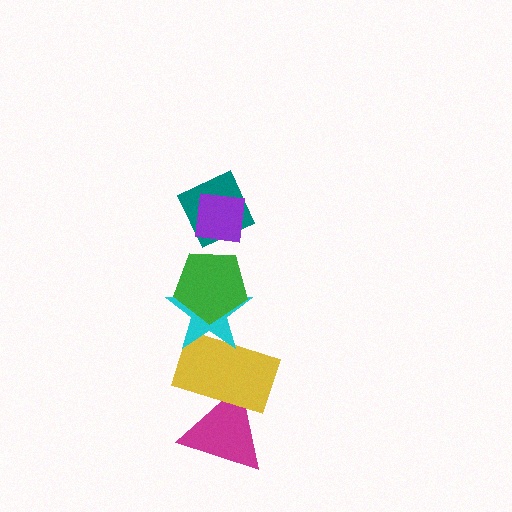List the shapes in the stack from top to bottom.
From top to bottom: the purple square, the teal diamond, the green pentagon, the cyan star, the yellow rectangle, the magenta triangle.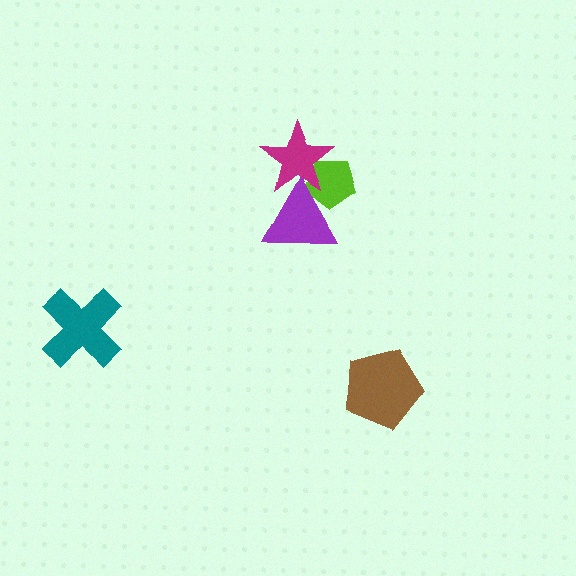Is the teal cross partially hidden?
No, no other shape covers it.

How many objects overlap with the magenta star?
2 objects overlap with the magenta star.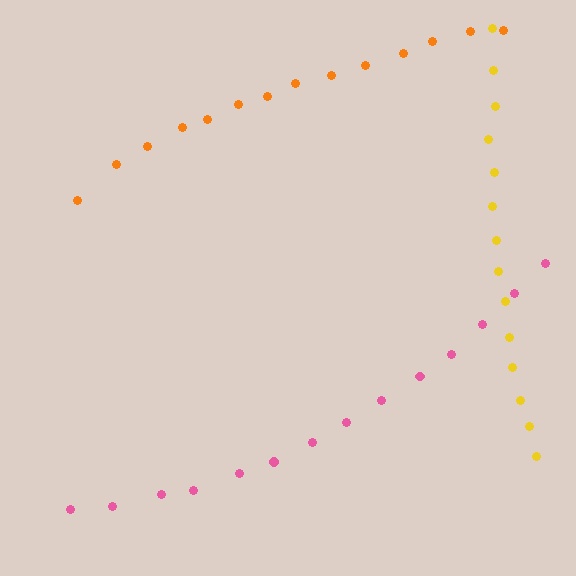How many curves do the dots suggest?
There are 3 distinct paths.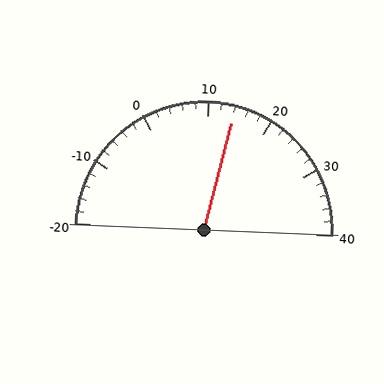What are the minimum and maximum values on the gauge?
The gauge ranges from -20 to 40.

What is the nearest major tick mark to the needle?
The nearest major tick mark is 10.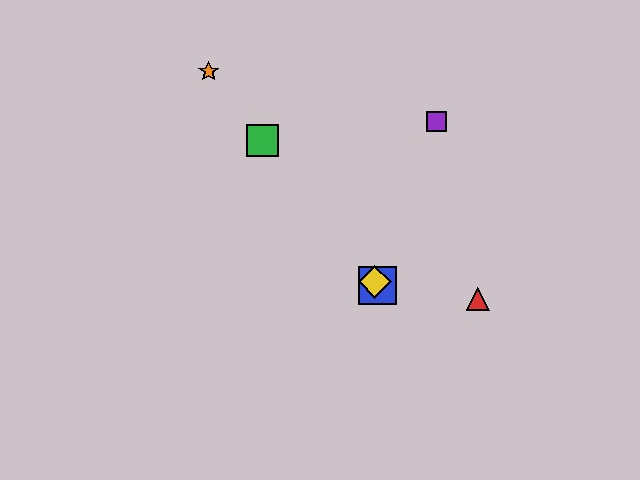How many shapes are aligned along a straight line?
4 shapes (the blue square, the green square, the yellow diamond, the orange star) are aligned along a straight line.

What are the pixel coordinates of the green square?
The green square is at (263, 140).